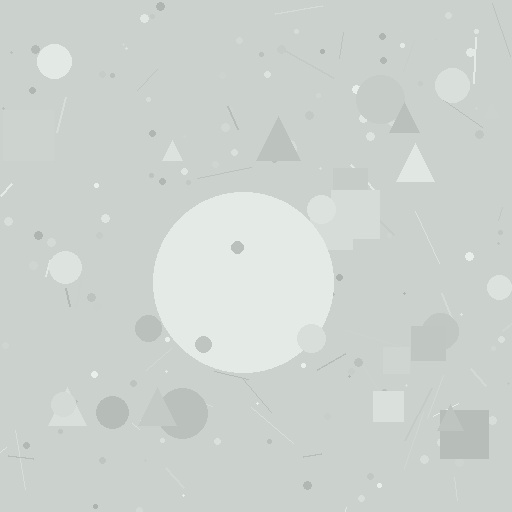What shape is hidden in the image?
A circle is hidden in the image.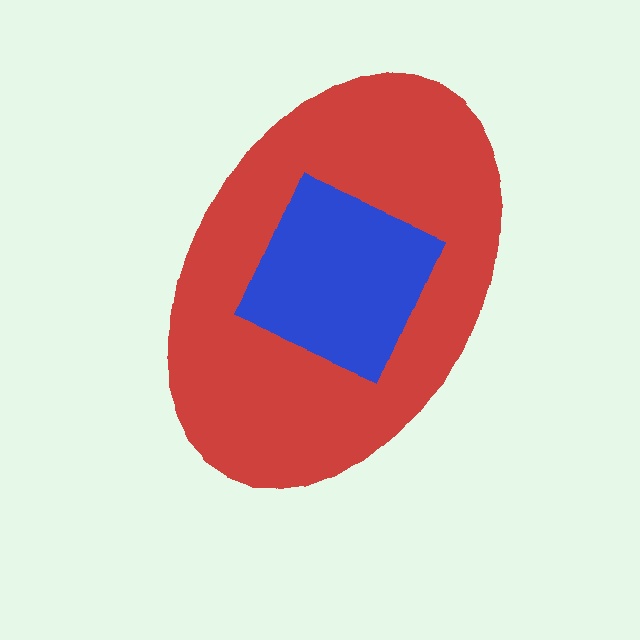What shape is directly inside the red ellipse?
The blue diamond.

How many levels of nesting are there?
2.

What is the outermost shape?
The red ellipse.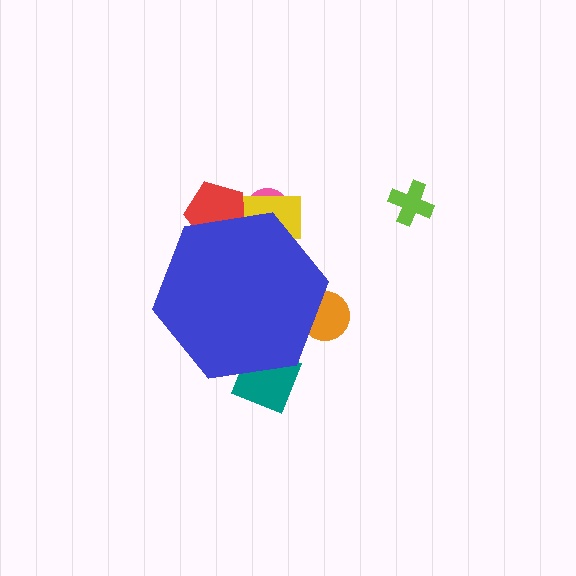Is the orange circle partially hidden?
Yes, the orange circle is partially hidden behind the blue hexagon.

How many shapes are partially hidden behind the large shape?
5 shapes are partially hidden.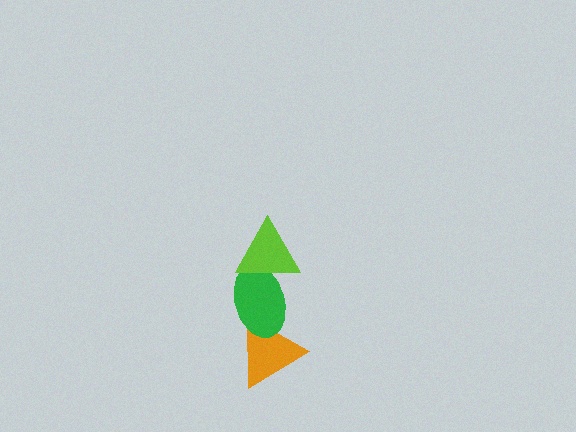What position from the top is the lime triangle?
The lime triangle is 1st from the top.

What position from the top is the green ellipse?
The green ellipse is 2nd from the top.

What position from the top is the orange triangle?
The orange triangle is 3rd from the top.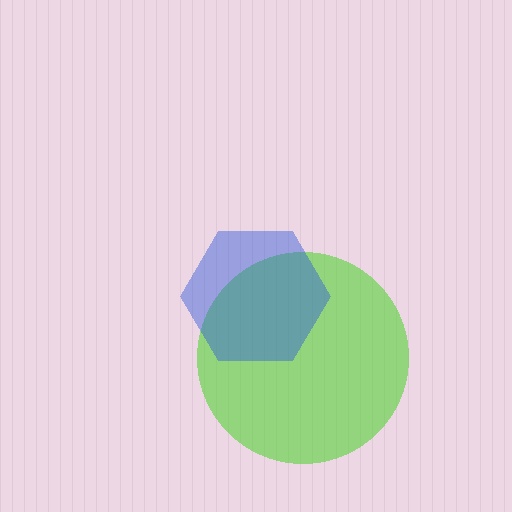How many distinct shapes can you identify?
There are 2 distinct shapes: a lime circle, a blue hexagon.